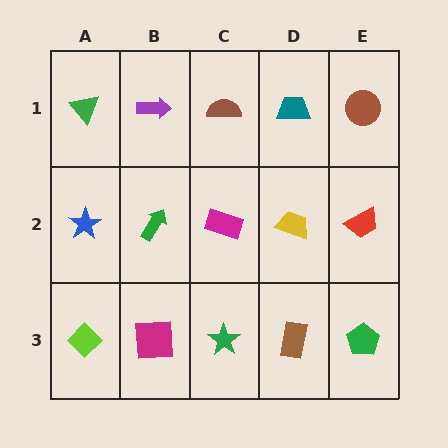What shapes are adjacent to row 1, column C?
A magenta rectangle (row 2, column C), a purple arrow (row 1, column B), a teal trapezoid (row 1, column D).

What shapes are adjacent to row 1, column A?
A blue star (row 2, column A), a purple arrow (row 1, column B).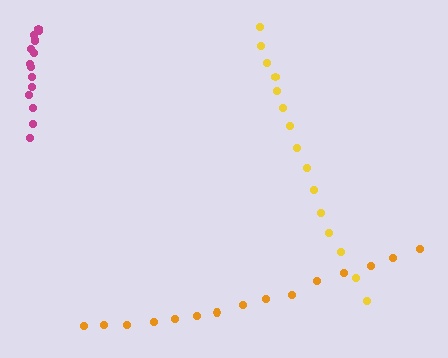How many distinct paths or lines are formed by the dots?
There are 3 distinct paths.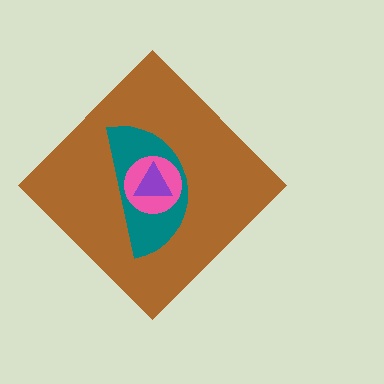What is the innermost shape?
The purple triangle.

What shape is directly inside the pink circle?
The purple triangle.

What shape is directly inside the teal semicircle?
The pink circle.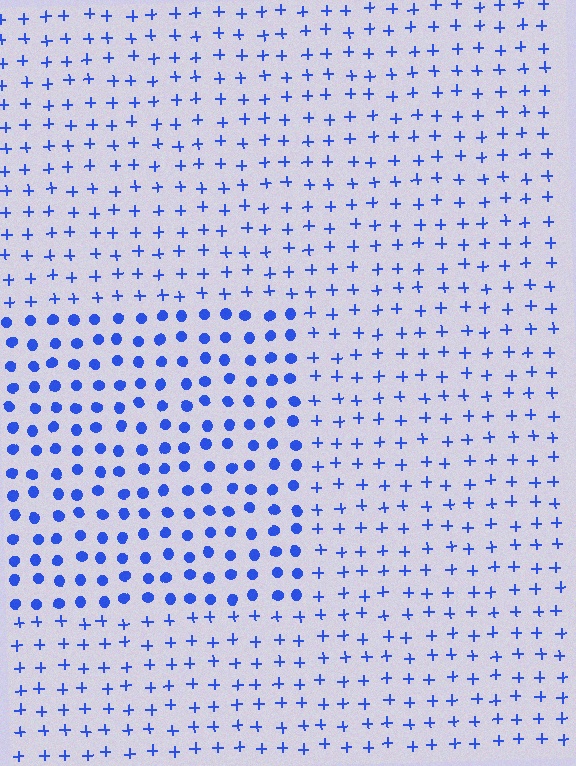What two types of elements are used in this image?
The image uses circles inside the rectangle region and plus signs outside it.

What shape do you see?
I see a rectangle.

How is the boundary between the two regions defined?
The boundary is defined by a change in element shape: circles inside vs. plus signs outside. All elements share the same color and spacing.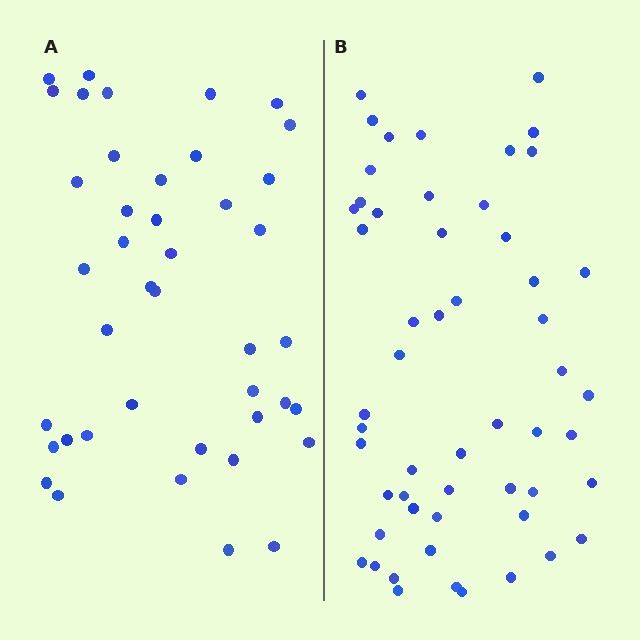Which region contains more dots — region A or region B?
Region B (the right region) has more dots.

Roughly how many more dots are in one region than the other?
Region B has roughly 12 or so more dots than region A.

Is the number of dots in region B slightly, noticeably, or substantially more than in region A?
Region B has noticeably more, but not dramatically so. The ratio is roughly 1.3 to 1.